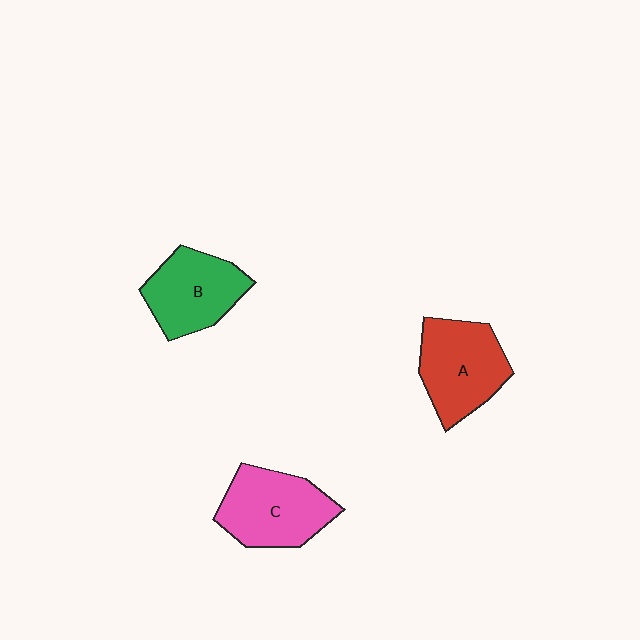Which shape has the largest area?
Shape C (pink).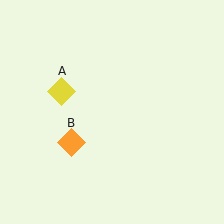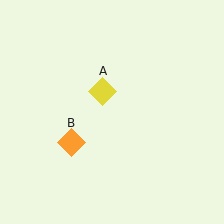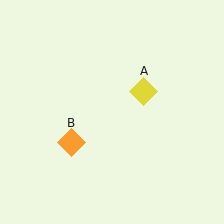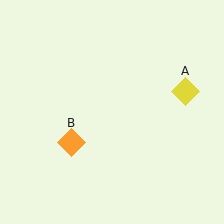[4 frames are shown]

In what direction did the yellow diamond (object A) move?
The yellow diamond (object A) moved right.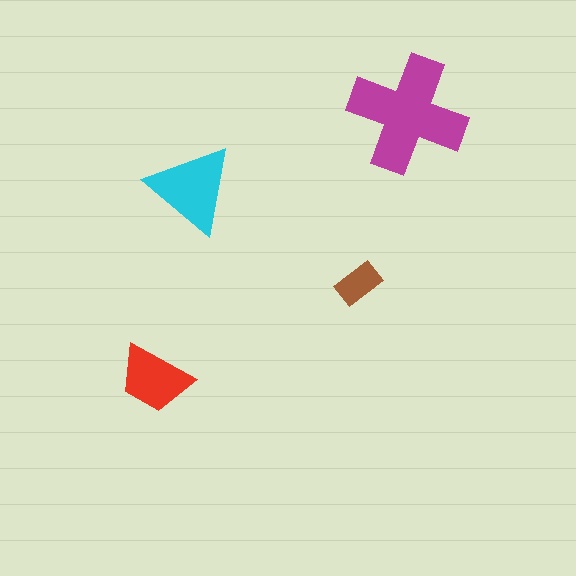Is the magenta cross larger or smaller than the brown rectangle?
Larger.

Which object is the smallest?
The brown rectangle.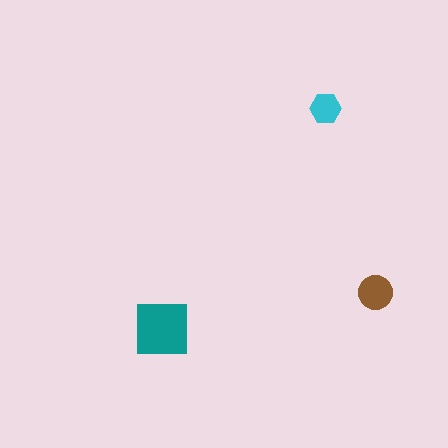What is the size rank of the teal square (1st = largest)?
1st.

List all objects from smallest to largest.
The cyan hexagon, the brown circle, the teal square.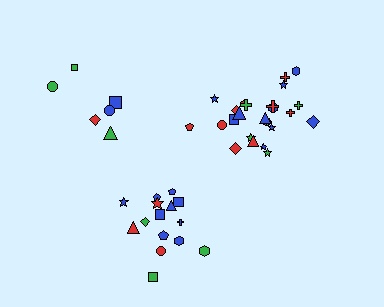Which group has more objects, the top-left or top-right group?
The top-right group.